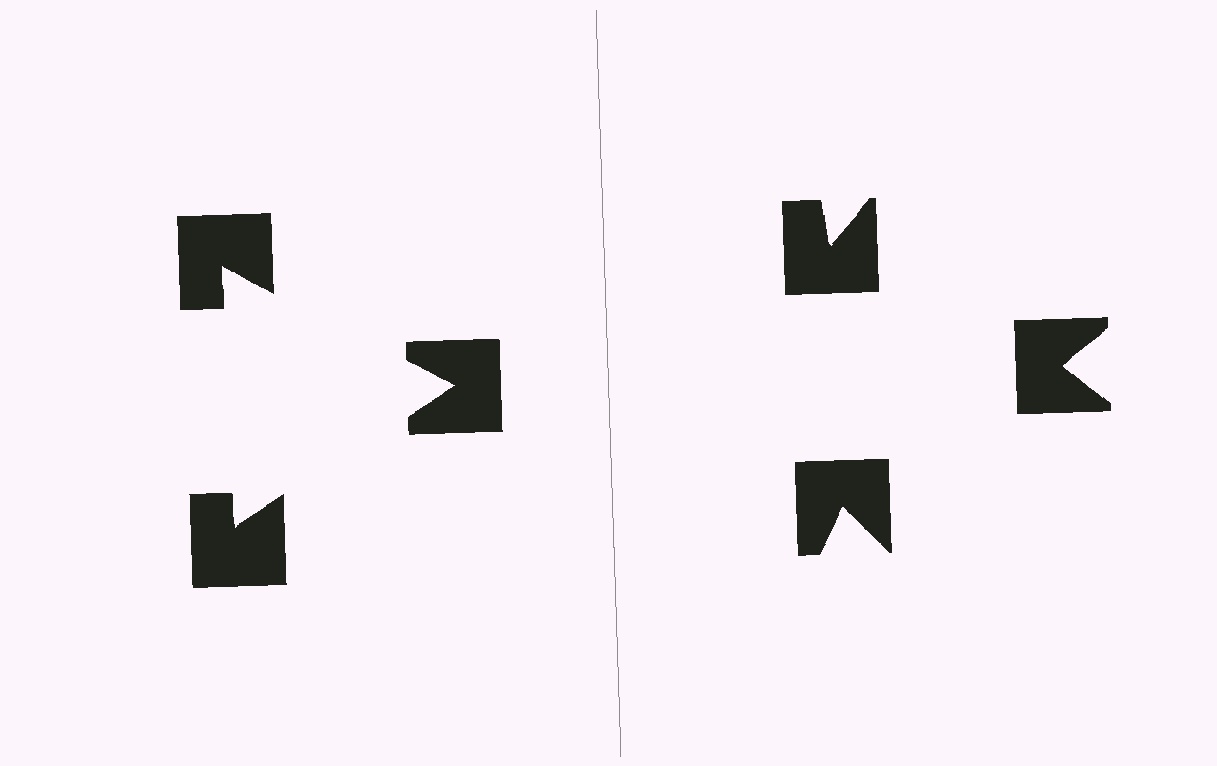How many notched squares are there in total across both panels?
6 — 3 on each side.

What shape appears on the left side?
An illusory triangle.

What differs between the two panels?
The notched squares are positioned identically on both sides; only the wedge orientations differ. On the left they align to a triangle; on the right they are misaligned.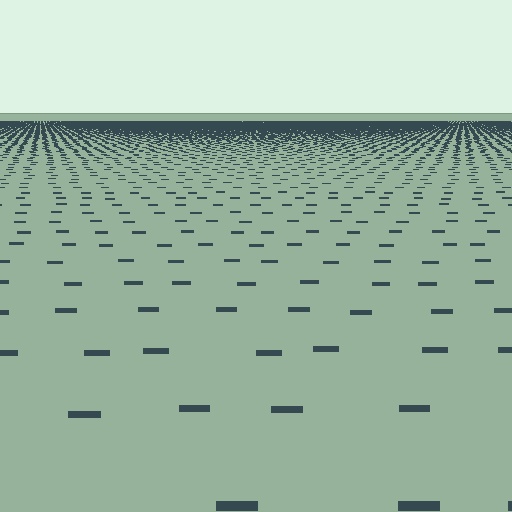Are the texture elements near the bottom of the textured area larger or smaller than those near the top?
Larger. Near the bottom, elements are closer to the viewer and appear at a bigger on-screen size.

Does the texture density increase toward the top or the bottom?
Density increases toward the top.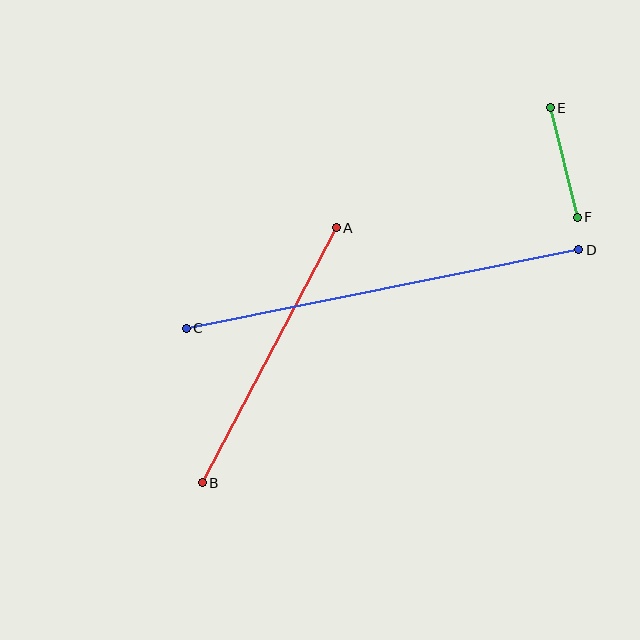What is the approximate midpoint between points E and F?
The midpoint is at approximately (564, 163) pixels.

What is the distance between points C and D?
The distance is approximately 400 pixels.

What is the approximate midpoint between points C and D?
The midpoint is at approximately (382, 289) pixels.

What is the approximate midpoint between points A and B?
The midpoint is at approximately (269, 355) pixels.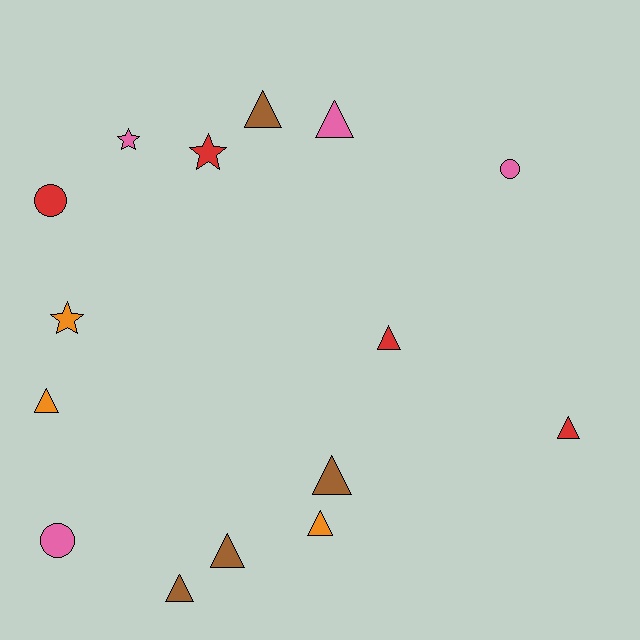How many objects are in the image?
There are 15 objects.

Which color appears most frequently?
Red, with 4 objects.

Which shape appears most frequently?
Triangle, with 9 objects.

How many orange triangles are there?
There are 2 orange triangles.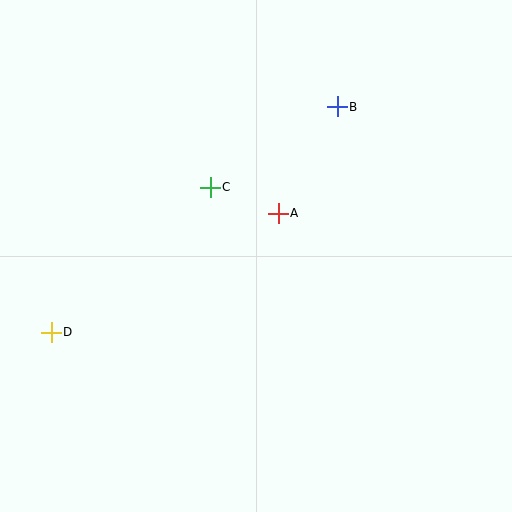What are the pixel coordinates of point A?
Point A is at (278, 213).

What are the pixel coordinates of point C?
Point C is at (210, 187).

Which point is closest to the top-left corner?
Point C is closest to the top-left corner.